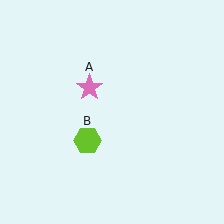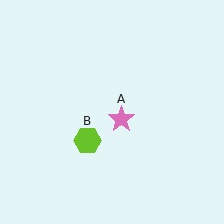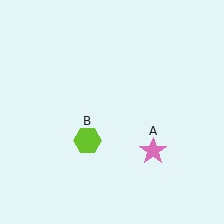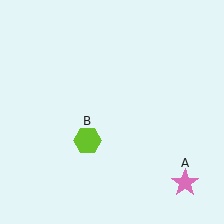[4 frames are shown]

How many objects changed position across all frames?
1 object changed position: pink star (object A).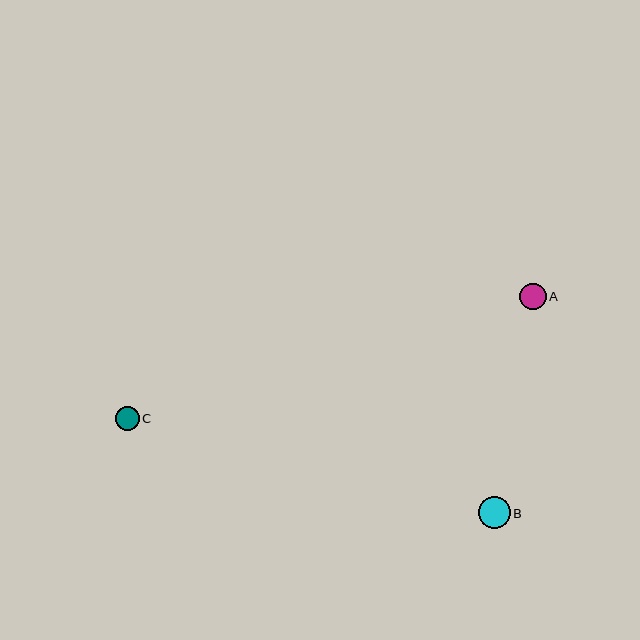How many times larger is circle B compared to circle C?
Circle B is approximately 1.4 times the size of circle C.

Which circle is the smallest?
Circle C is the smallest with a size of approximately 23 pixels.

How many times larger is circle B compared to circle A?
Circle B is approximately 1.2 times the size of circle A.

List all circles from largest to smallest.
From largest to smallest: B, A, C.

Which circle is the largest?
Circle B is the largest with a size of approximately 32 pixels.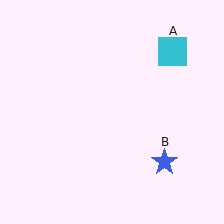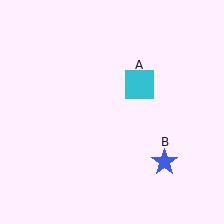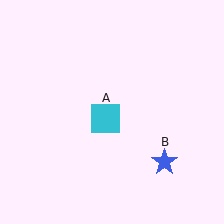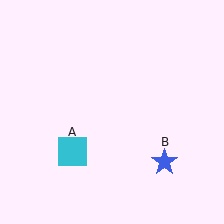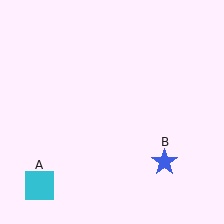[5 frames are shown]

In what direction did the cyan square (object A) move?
The cyan square (object A) moved down and to the left.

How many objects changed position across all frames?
1 object changed position: cyan square (object A).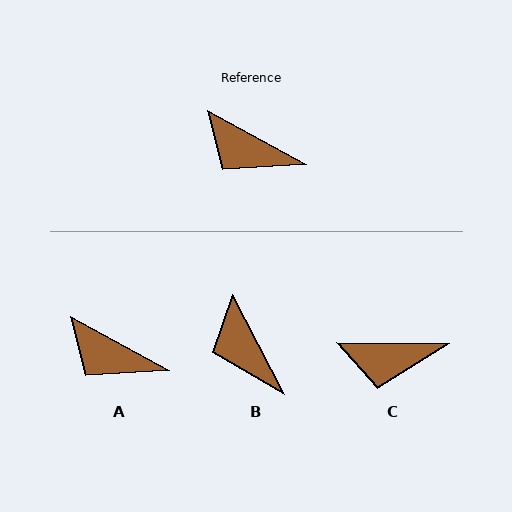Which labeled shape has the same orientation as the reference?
A.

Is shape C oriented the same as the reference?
No, it is off by about 28 degrees.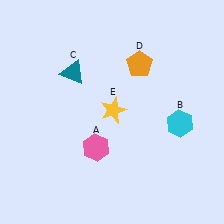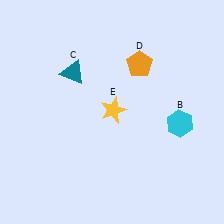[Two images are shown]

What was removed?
The pink hexagon (A) was removed in Image 2.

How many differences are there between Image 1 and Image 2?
There is 1 difference between the two images.